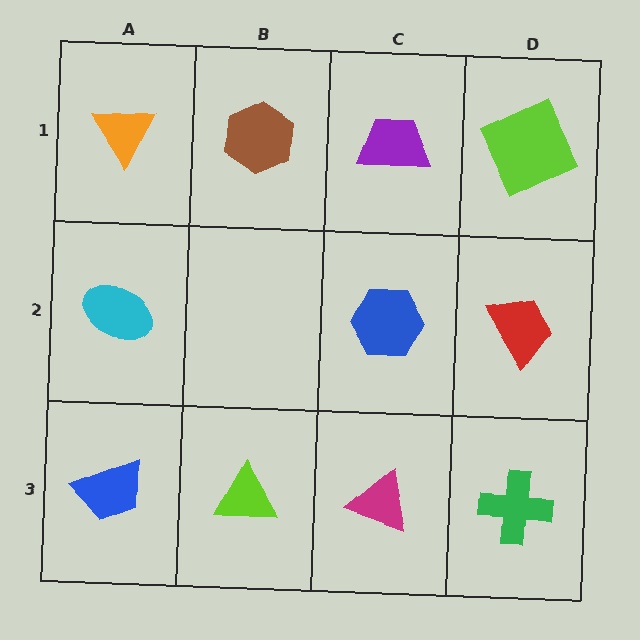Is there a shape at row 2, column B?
No, that cell is empty.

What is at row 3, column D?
A green cross.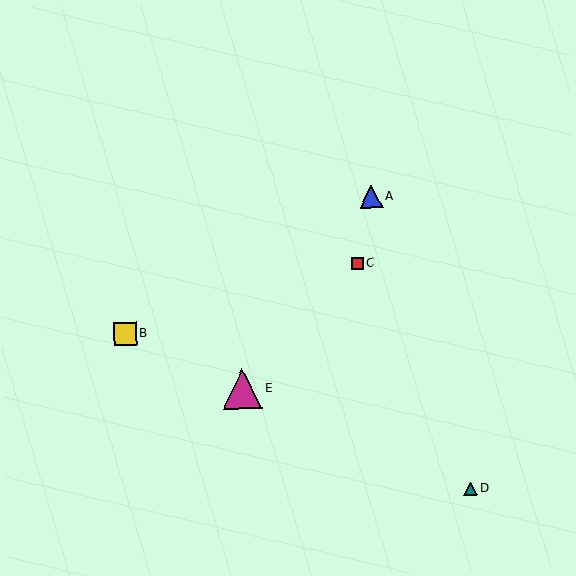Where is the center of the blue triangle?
The center of the blue triangle is at (371, 196).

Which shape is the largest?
The magenta triangle (labeled E) is the largest.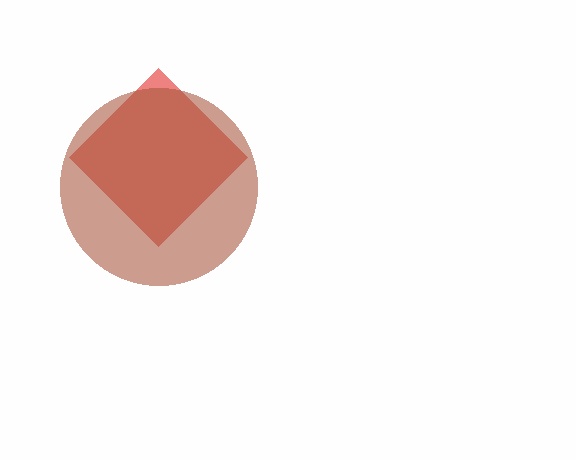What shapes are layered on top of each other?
The layered shapes are: a red diamond, a brown circle.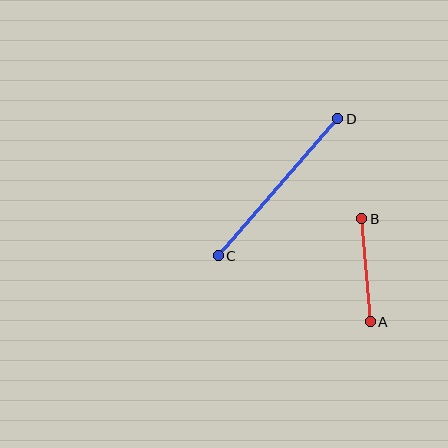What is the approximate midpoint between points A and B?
The midpoint is at approximately (366, 270) pixels.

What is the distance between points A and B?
The distance is approximately 103 pixels.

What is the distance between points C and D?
The distance is approximately 182 pixels.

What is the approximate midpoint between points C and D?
The midpoint is at approximately (278, 187) pixels.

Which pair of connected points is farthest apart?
Points C and D are farthest apart.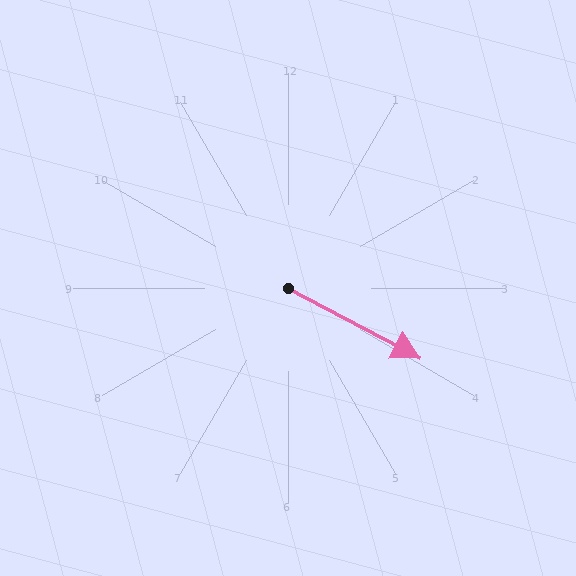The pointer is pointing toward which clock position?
Roughly 4 o'clock.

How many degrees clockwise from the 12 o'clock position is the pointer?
Approximately 118 degrees.